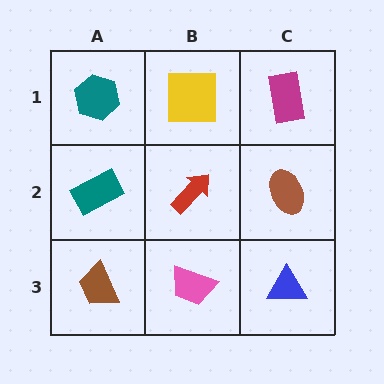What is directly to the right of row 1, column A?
A yellow square.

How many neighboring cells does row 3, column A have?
2.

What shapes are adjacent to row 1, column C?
A brown ellipse (row 2, column C), a yellow square (row 1, column B).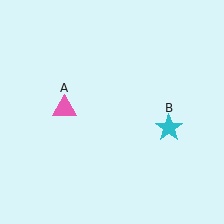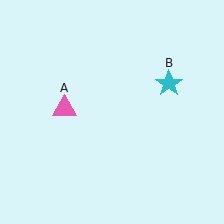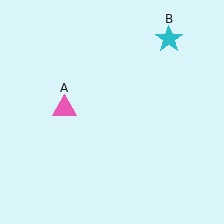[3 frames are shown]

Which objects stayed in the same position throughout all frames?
Pink triangle (object A) remained stationary.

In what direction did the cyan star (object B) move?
The cyan star (object B) moved up.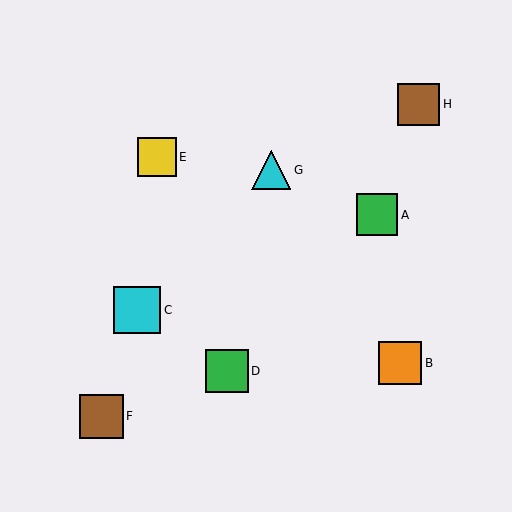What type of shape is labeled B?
Shape B is an orange square.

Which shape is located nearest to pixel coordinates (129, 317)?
The cyan square (labeled C) at (137, 310) is nearest to that location.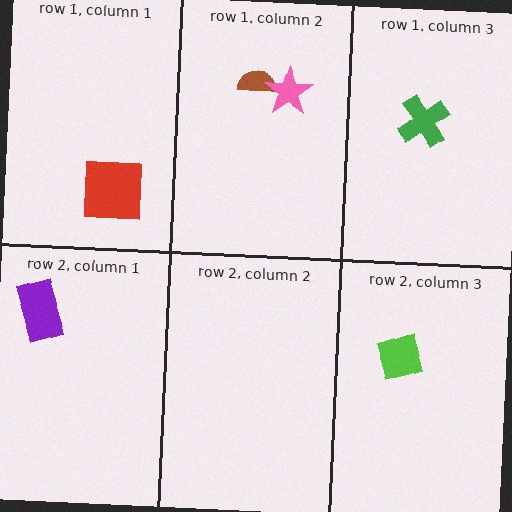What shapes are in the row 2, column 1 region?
The purple rectangle.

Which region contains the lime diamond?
The row 2, column 3 region.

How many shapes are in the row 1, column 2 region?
2.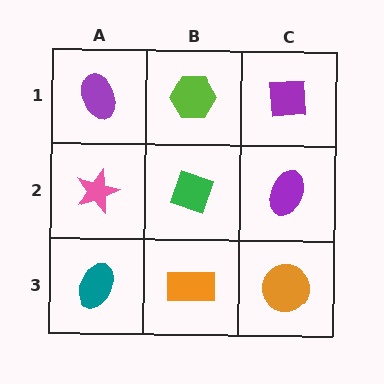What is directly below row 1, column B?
A green diamond.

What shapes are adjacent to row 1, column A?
A pink star (row 2, column A), a lime hexagon (row 1, column B).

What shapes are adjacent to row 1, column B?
A green diamond (row 2, column B), a purple ellipse (row 1, column A), a purple square (row 1, column C).